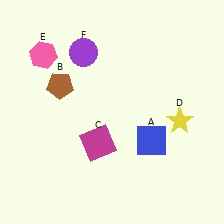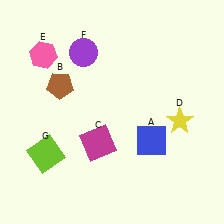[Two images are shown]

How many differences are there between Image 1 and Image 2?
There is 1 difference between the two images.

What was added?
A lime square (G) was added in Image 2.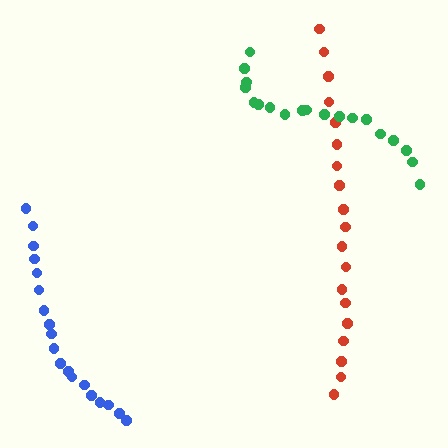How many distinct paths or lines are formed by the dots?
There are 3 distinct paths.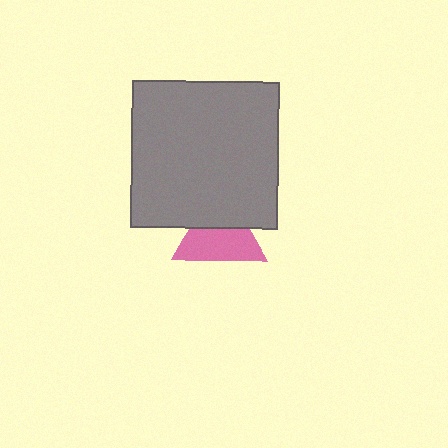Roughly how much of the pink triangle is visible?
About half of it is visible (roughly 61%).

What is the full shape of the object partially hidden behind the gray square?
The partially hidden object is a pink triangle.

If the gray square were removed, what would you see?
You would see the complete pink triangle.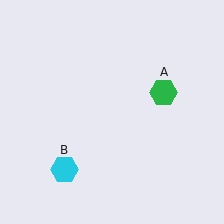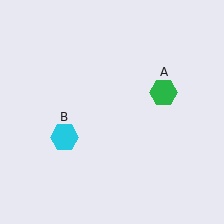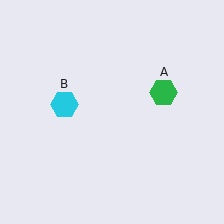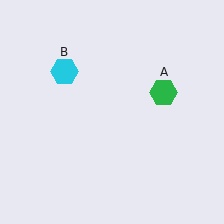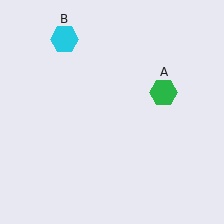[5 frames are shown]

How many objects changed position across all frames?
1 object changed position: cyan hexagon (object B).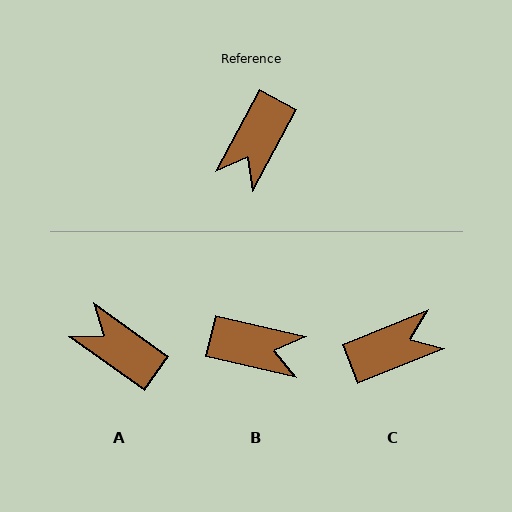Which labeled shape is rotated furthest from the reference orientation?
C, about 141 degrees away.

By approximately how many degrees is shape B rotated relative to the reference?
Approximately 106 degrees counter-clockwise.